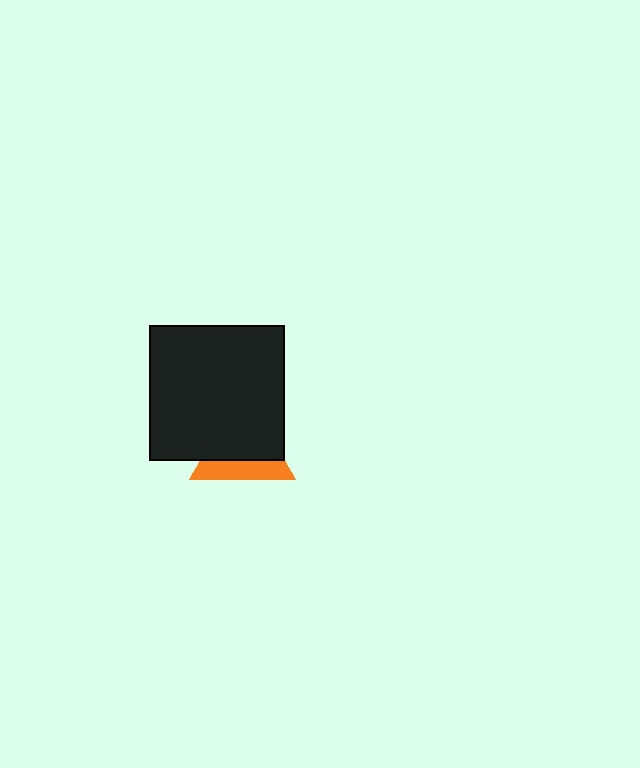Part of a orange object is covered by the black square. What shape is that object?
It is a triangle.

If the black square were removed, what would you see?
You would see the complete orange triangle.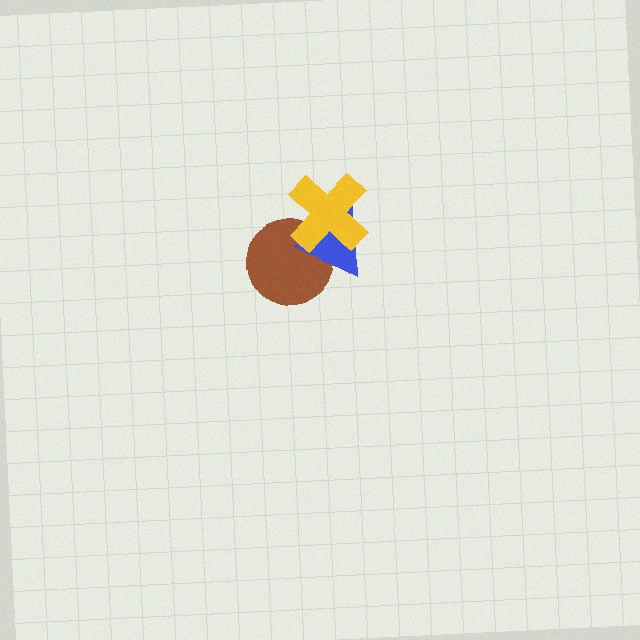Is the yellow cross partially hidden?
No, no other shape covers it.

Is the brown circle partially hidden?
Yes, it is partially covered by another shape.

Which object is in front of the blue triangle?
The yellow cross is in front of the blue triangle.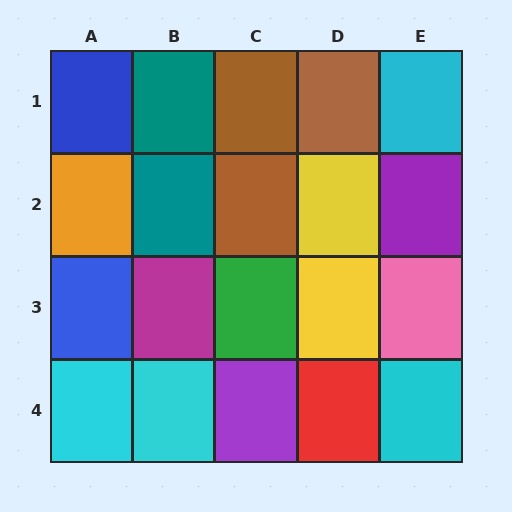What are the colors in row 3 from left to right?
Blue, magenta, green, yellow, pink.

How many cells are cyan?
4 cells are cyan.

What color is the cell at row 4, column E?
Cyan.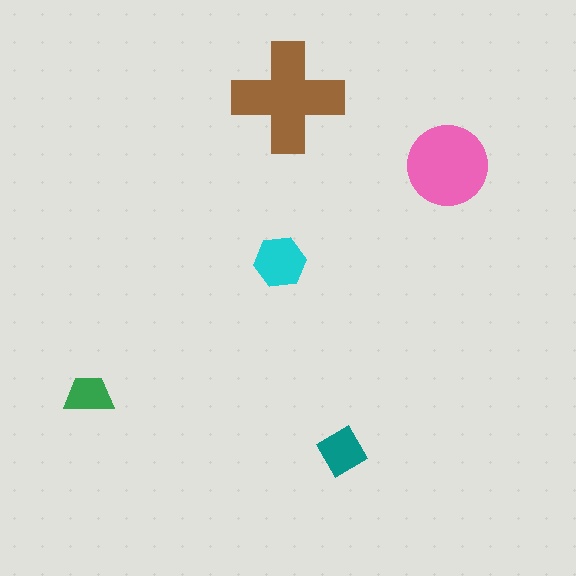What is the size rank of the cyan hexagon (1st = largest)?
3rd.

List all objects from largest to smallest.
The brown cross, the pink circle, the cyan hexagon, the teal diamond, the green trapezoid.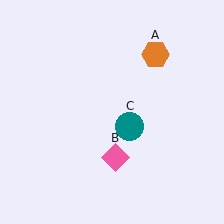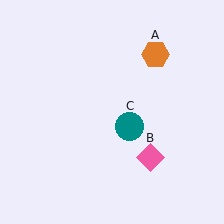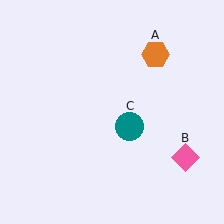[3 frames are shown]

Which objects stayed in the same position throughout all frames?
Orange hexagon (object A) and teal circle (object C) remained stationary.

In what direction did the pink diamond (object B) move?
The pink diamond (object B) moved right.